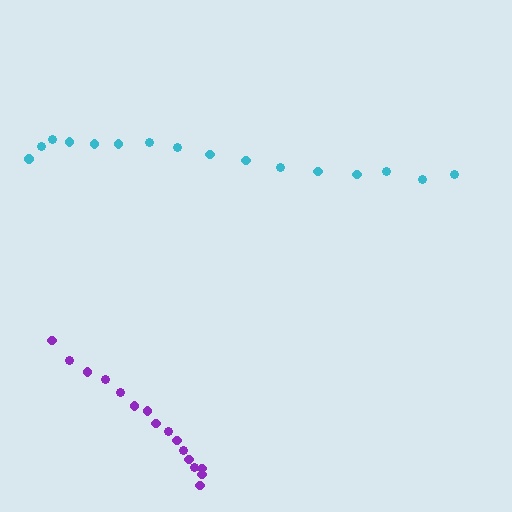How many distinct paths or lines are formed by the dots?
There are 2 distinct paths.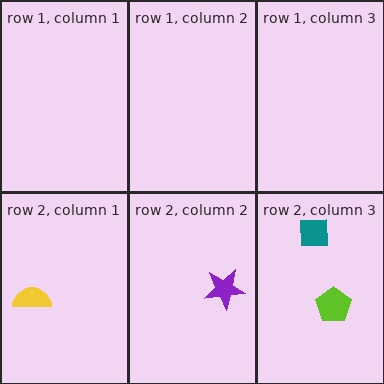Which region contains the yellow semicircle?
The row 2, column 1 region.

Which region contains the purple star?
The row 2, column 2 region.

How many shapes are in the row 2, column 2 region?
1.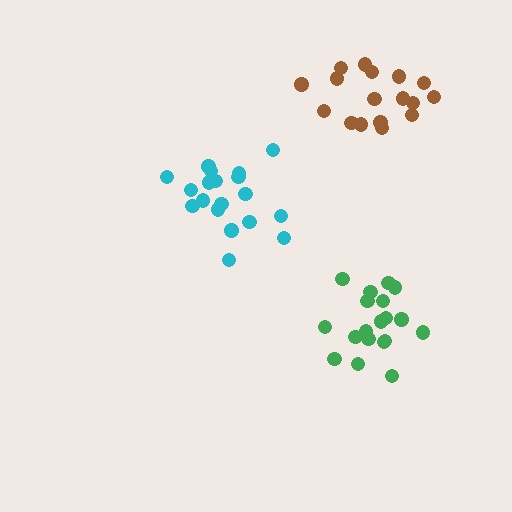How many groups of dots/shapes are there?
There are 3 groups.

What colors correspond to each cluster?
The clusters are colored: cyan, brown, green.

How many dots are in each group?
Group 1: 20 dots, Group 2: 17 dots, Group 3: 19 dots (56 total).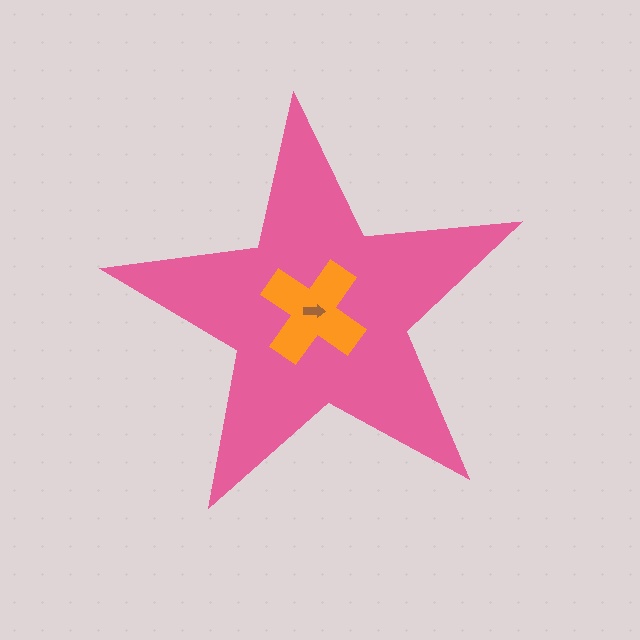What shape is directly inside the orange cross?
The brown arrow.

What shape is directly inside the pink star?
The orange cross.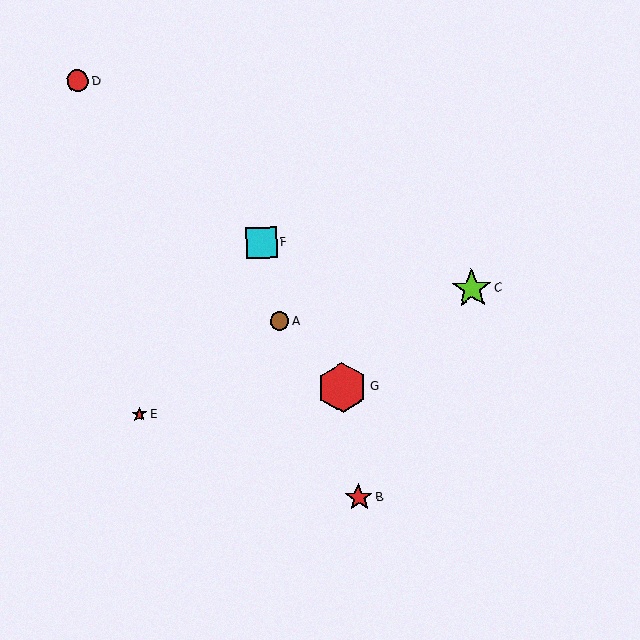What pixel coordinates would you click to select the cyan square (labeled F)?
Click at (262, 242) to select the cyan square F.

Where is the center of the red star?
The center of the red star is at (139, 414).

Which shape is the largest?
The red hexagon (labeled G) is the largest.